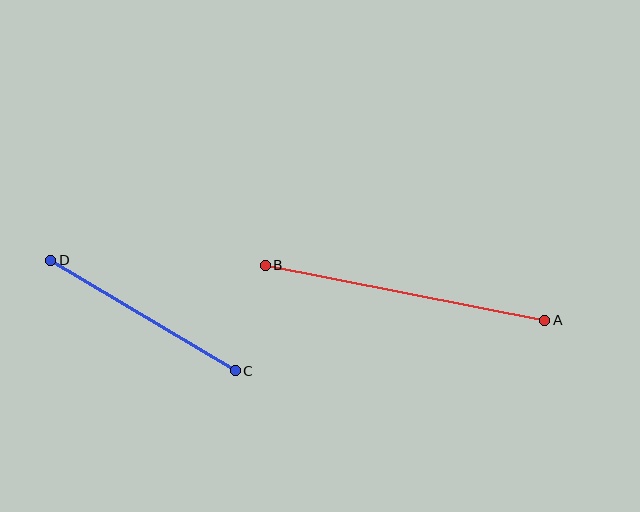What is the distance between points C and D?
The distance is approximately 215 pixels.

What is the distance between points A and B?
The distance is approximately 285 pixels.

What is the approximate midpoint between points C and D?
The midpoint is at approximately (143, 315) pixels.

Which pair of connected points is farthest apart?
Points A and B are farthest apart.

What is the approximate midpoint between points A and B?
The midpoint is at approximately (405, 293) pixels.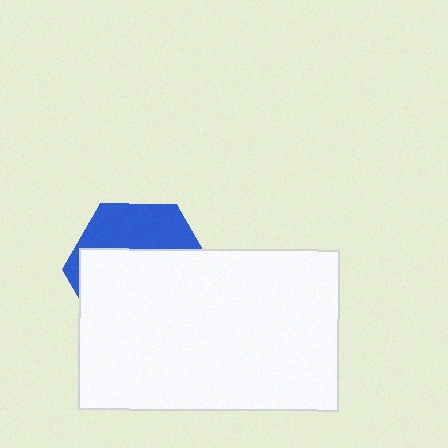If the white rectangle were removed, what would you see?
You would see the complete blue hexagon.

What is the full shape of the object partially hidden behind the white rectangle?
The partially hidden object is a blue hexagon.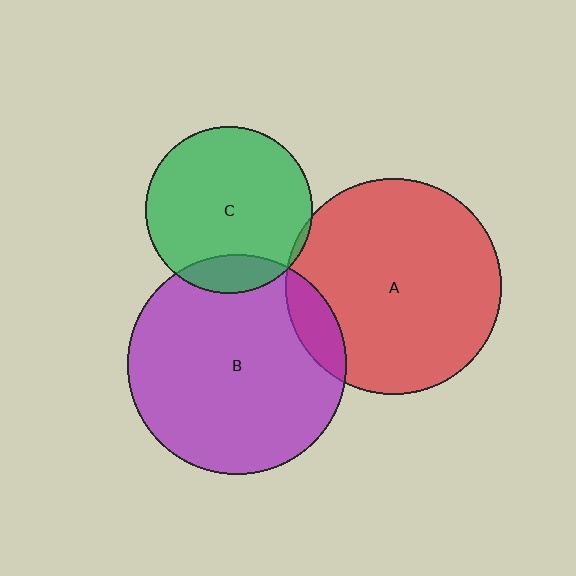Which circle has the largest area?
Circle B (purple).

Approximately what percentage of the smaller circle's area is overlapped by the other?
Approximately 5%.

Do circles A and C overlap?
Yes.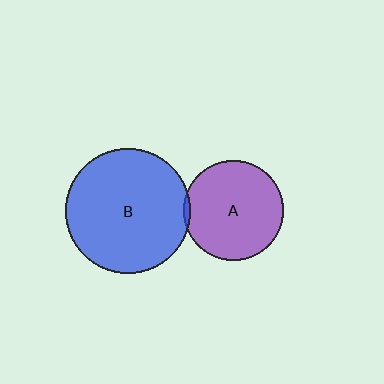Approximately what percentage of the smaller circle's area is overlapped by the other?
Approximately 5%.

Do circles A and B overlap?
Yes.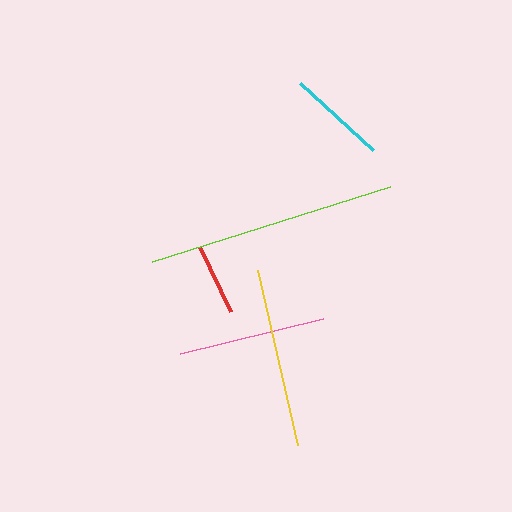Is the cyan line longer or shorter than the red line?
The cyan line is longer than the red line.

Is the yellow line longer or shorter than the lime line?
The lime line is longer than the yellow line.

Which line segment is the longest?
The lime line is the longest at approximately 249 pixels.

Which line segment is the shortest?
The red line is the shortest at approximately 72 pixels.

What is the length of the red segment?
The red segment is approximately 72 pixels long.